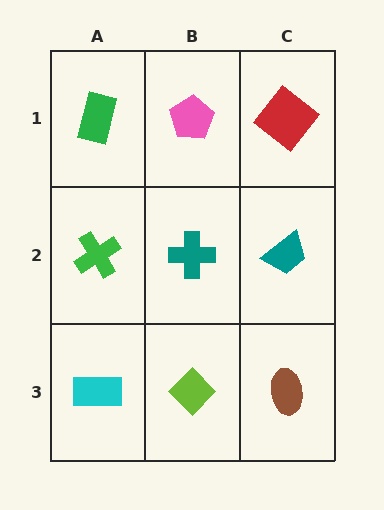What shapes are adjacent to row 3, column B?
A teal cross (row 2, column B), a cyan rectangle (row 3, column A), a brown ellipse (row 3, column C).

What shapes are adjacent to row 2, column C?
A red diamond (row 1, column C), a brown ellipse (row 3, column C), a teal cross (row 2, column B).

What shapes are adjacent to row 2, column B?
A pink pentagon (row 1, column B), a lime diamond (row 3, column B), a green cross (row 2, column A), a teal trapezoid (row 2, column C).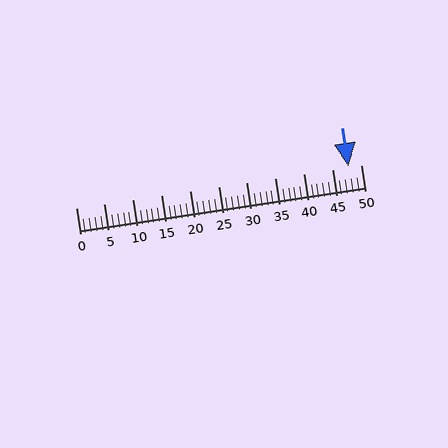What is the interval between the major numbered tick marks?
The major tick marks are spaced 5 units apart.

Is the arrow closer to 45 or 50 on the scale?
The arrow is closer to 50.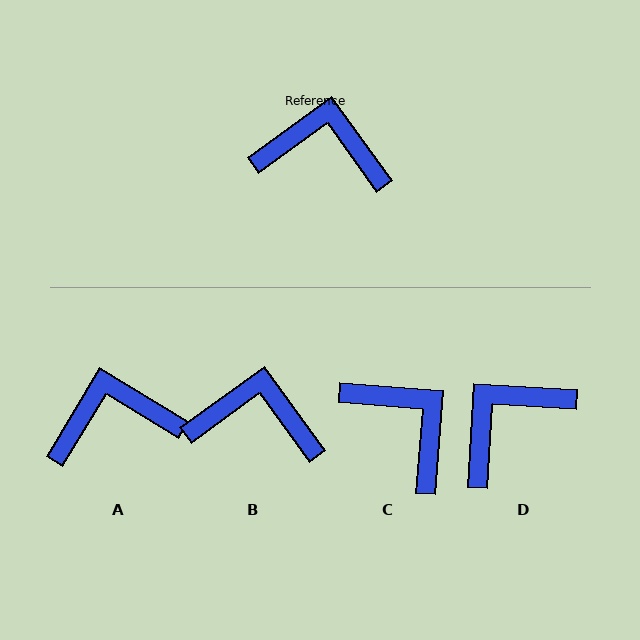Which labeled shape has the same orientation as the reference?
B.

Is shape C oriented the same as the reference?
No, it is off by about 40 degrees.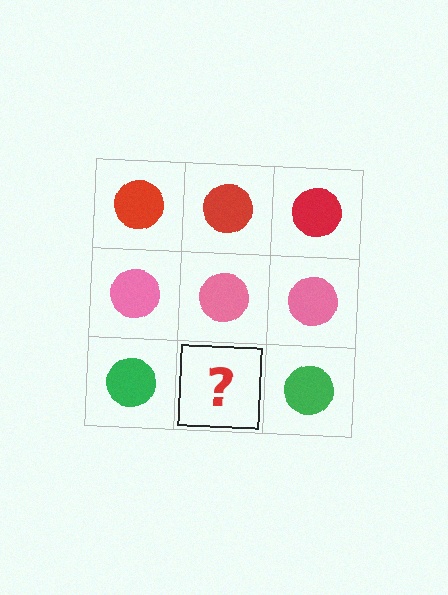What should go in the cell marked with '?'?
The missing cell should contain a green circle.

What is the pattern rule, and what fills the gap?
The rule is that each row has a consistent color. The gap should be filled with a green circle.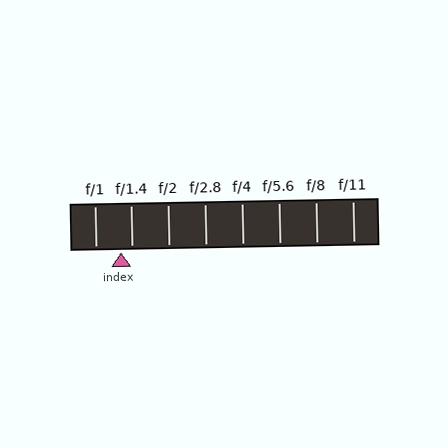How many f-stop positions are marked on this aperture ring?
There are 8 f-stop positions marked.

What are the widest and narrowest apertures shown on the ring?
The widest aperture shown is f/1 and the narrowest is f/11.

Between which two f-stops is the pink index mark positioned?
The index mark is between f/1 and f/1.4.